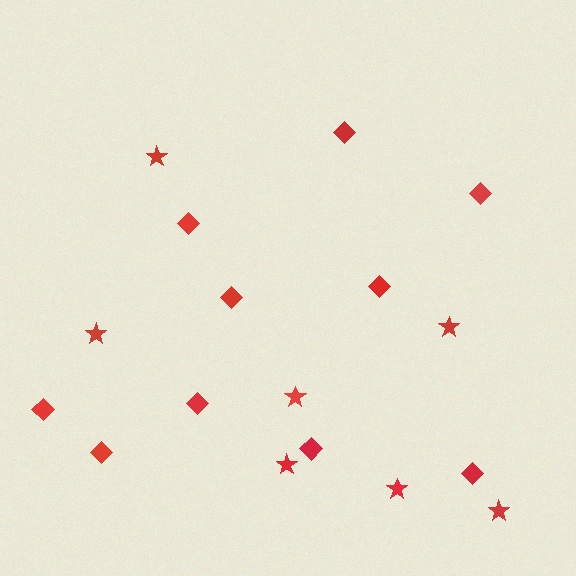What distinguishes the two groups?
There are 2 groups: one group of stars (7) and one group of diamonds (10).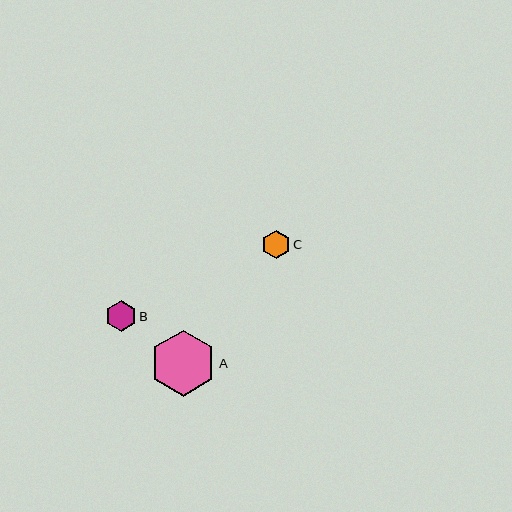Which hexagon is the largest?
Hexagon A is the largest with a size of approximately 66 pixels.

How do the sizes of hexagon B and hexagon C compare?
Hexagon B and hexagon C are approximately the same size.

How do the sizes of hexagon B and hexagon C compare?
Hexagon B and hexagon C are approximately the same size.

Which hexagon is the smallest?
Hexagon C is the smallest with a size of approximately 29 pixels.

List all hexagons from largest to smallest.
From largest to smallest: A, B, C.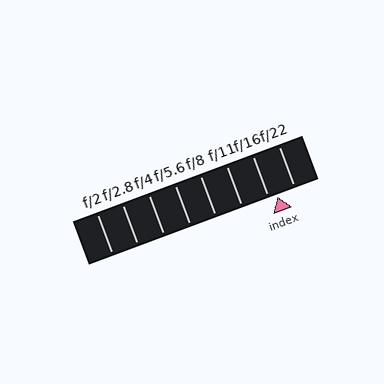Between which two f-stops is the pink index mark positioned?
The index mark is between f/16 and f/22.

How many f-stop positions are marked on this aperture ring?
There are 8 f-stop positions marked.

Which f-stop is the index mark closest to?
The index mark is closest to f/16.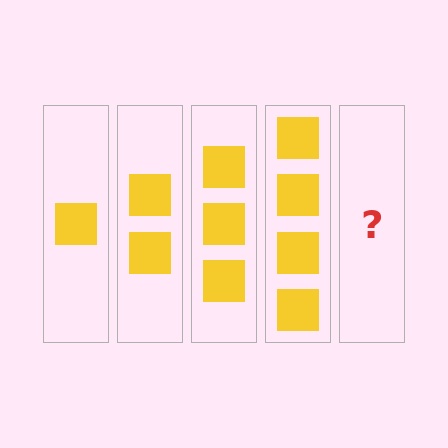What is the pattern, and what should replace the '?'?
The pattern is that each step adds one more square. The '?' should be 5 squares.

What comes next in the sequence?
The next element should be 5 squares.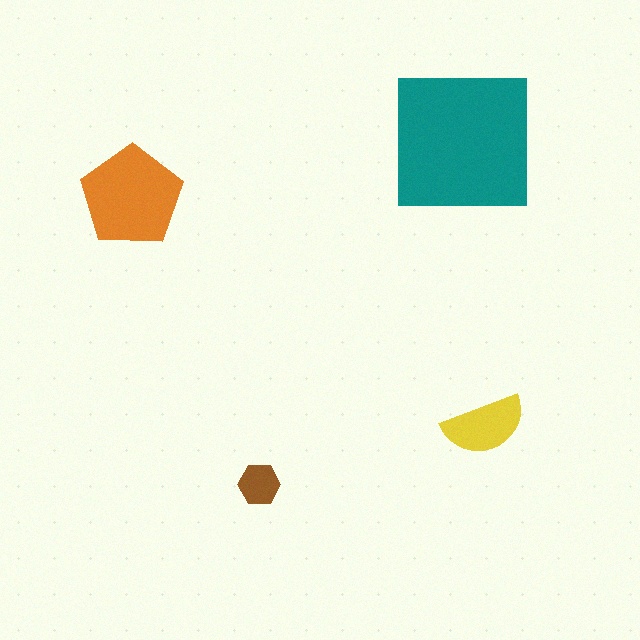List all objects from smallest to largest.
The brown hexagon, the yellow semicircle, the orange pentagon, the teal square.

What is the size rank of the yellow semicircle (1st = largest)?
3rd.